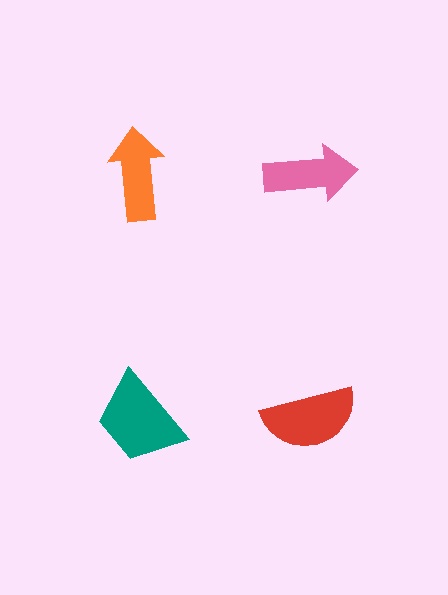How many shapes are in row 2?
2 shapes.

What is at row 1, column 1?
An orange arrow.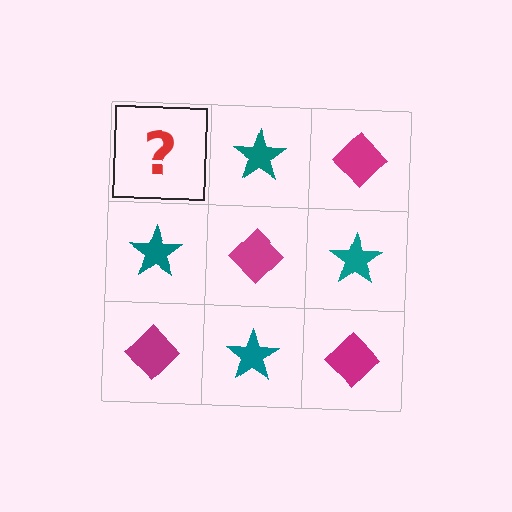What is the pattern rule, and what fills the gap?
The rule is that it alternates magenta diamond and teal star in a checkerboard pattern. The gap should be filled with a magenta diamond.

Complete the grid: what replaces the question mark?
The question mark should be replaced with a magenta diamond.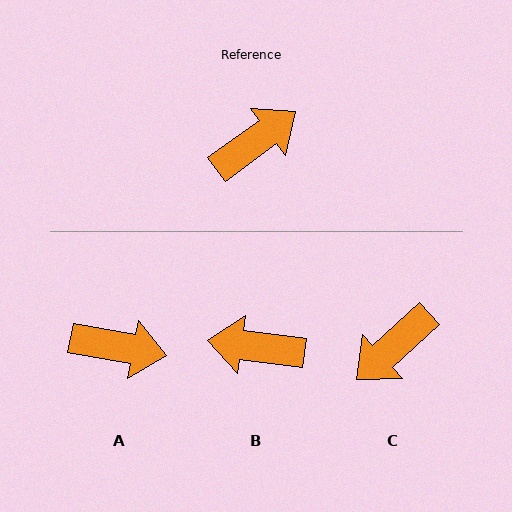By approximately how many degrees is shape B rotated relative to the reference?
Approximately 136 degrees counter-clockwise.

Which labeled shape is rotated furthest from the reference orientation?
C, about 174 degrees away.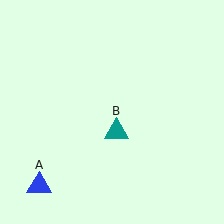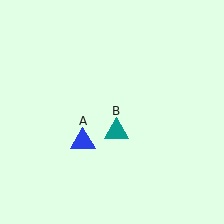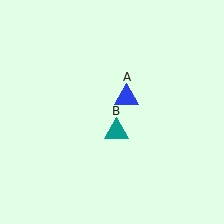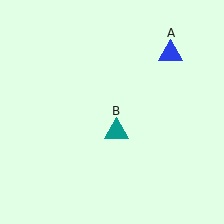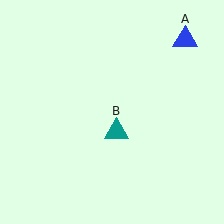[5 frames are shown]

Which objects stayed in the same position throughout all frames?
Teal triangle (object B) remained stationary.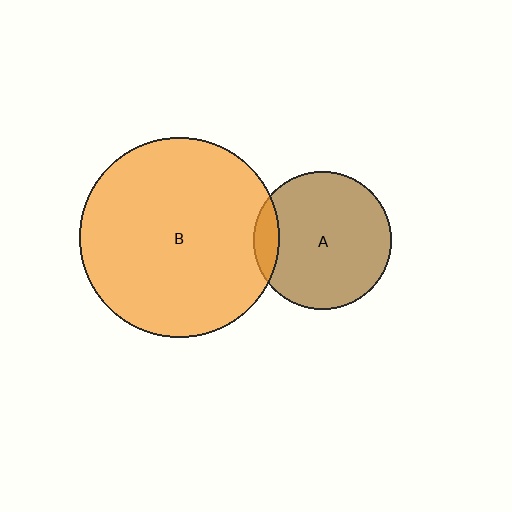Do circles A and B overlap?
Yes.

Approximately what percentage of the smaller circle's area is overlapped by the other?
Approximately 10%.